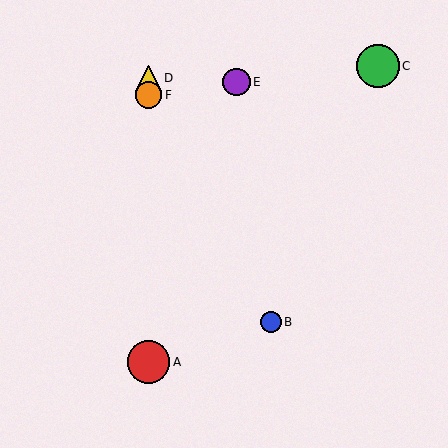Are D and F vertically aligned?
Yes, both are at x≈148.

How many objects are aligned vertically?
3 objects (A, D, F) are aligned vertically.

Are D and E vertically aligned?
No, D is at x≈148 and E is at x≈237.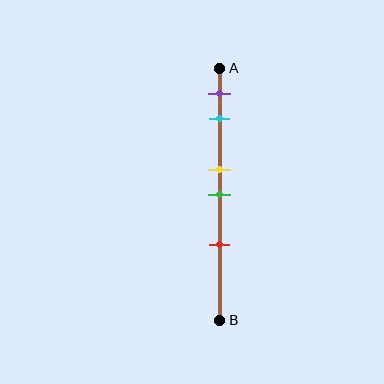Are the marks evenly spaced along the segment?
No, the marks are not evenly spaced.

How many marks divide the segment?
There are 5 marks dividing the segment.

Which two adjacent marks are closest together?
The yellow and green marks are the closest adjacent pair.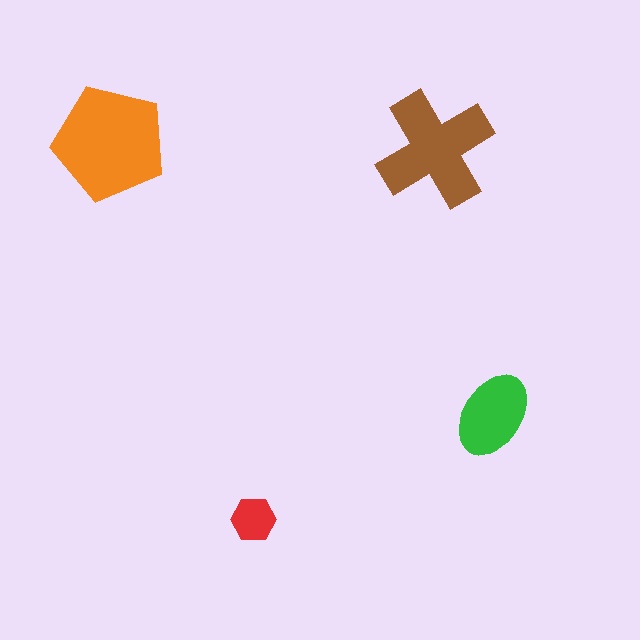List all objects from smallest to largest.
The red hexagon, the green ellipse, the brown cross, the orange pentagon.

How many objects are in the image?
There are 4 objects in the image.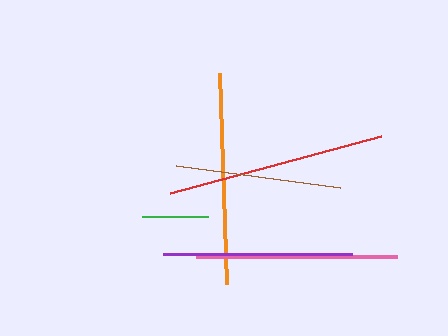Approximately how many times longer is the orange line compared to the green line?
The orange line is approximately 3.2 times the length of the green line.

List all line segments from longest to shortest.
From longest to shortest: red, orange, pink, purple, brown, green.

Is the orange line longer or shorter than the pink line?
The orange line is longer than the pink line.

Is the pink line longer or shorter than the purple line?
The pink line is longer than the purple line.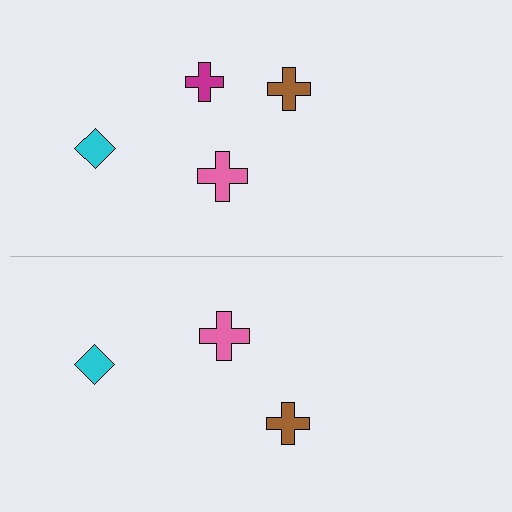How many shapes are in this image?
There are 7 shapes in this image.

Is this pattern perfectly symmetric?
No, the pattern is not perfectly symmetric. A magenta cross is missing from the bottom side.